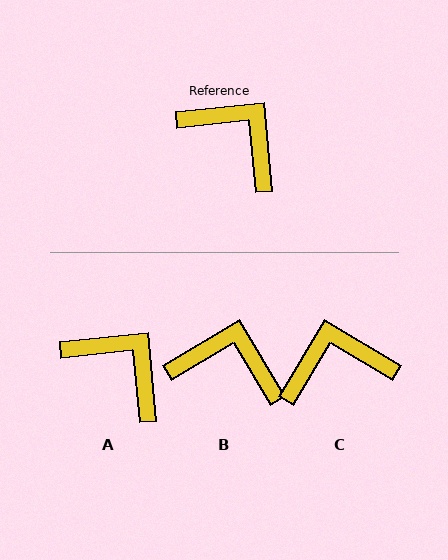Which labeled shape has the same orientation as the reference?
A.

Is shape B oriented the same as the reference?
No, it is off by about 25 degrees.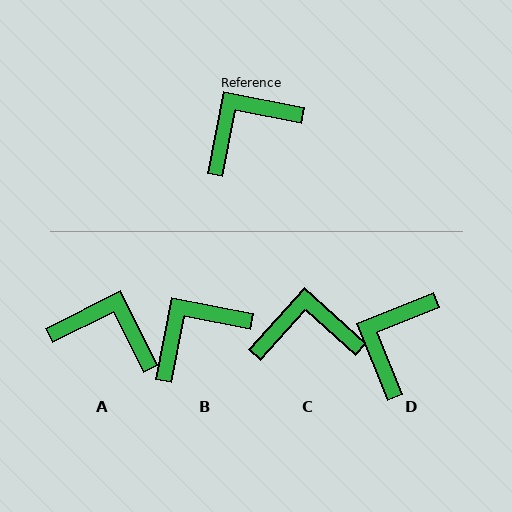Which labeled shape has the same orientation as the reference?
B.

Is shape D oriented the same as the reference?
No, it is off by about 33 degrees.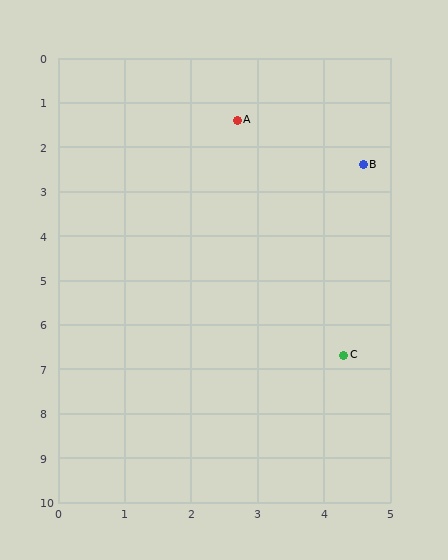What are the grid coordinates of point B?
Point B is at approximately (4.6, 2.4).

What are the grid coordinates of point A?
Point A is at approximately (2.7, 1.4).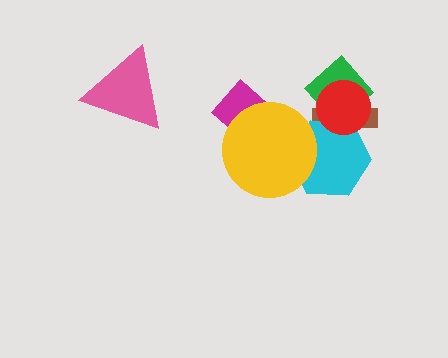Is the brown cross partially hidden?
Yes, it is partially covered by another shape.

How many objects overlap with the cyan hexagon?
4 objects overlap with the cyan hexagon.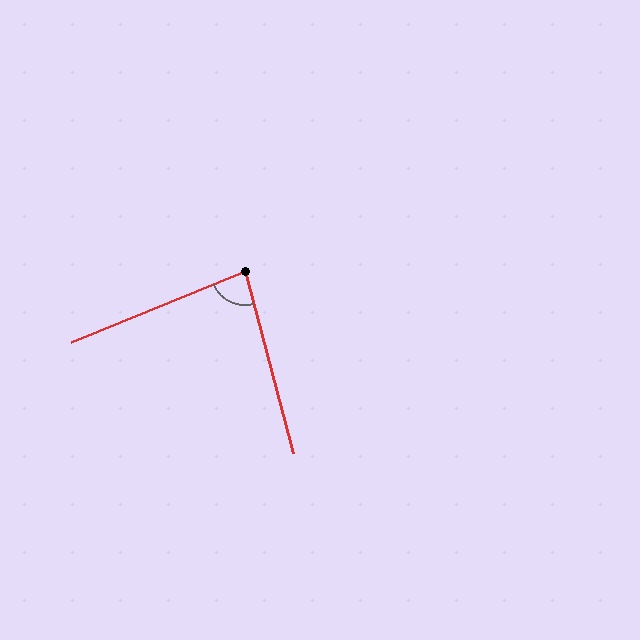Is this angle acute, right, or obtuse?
It is acute.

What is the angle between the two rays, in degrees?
Approximately 83 degrees.